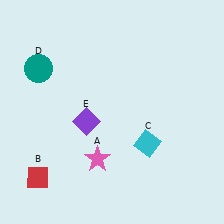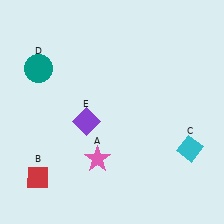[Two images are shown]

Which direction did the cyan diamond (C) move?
The cyan diamond (C) moved right.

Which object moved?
The cyan diamond (C) moved right.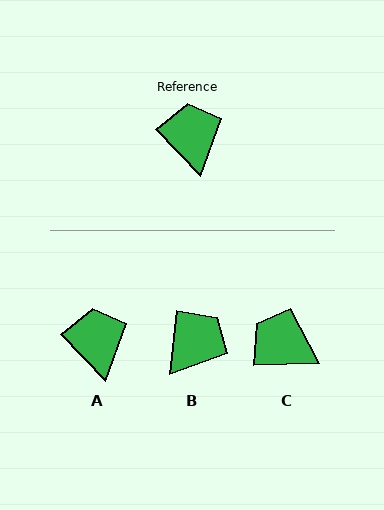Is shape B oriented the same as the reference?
No, it is off by about 50 degrees.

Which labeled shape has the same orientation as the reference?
A.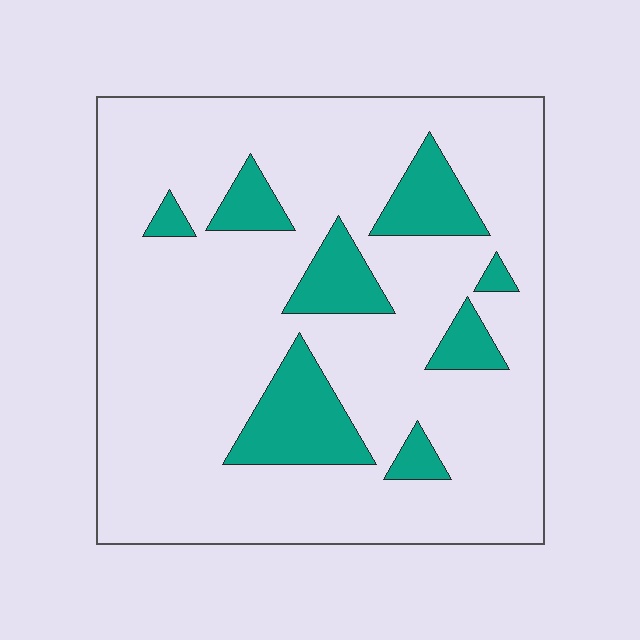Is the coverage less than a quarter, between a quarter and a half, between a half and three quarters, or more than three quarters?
Less than a quarter.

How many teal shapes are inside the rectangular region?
8.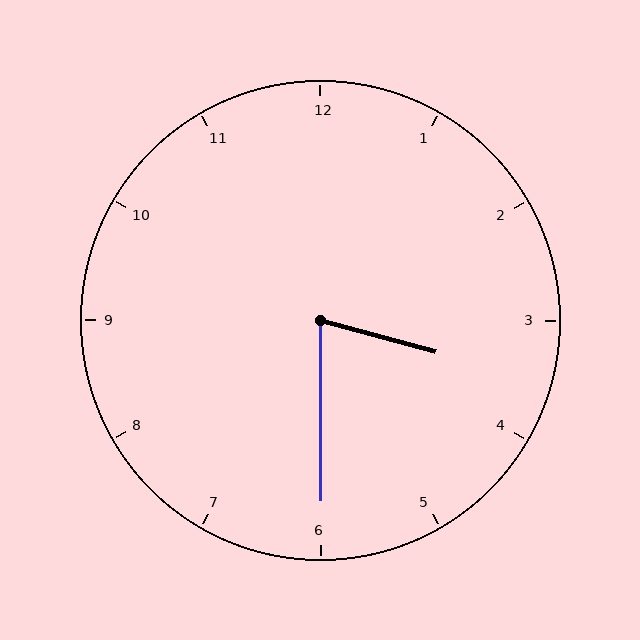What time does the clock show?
3:30.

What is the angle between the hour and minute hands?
Approximately 75 degrees.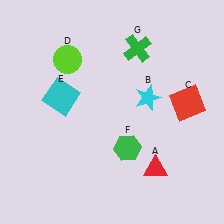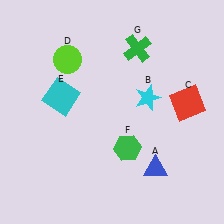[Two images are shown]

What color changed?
The triangle (A) changed from red in Image 1 to blue in Image 2.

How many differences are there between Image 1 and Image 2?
There is 1 difference between the two images.